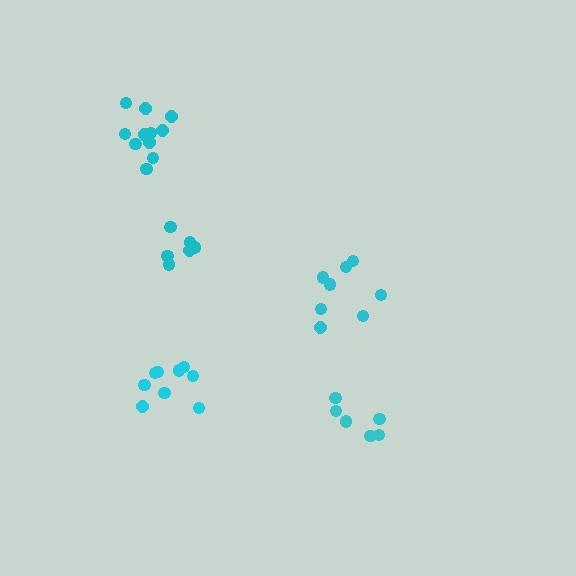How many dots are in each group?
Group 1: 6 dots, Group 2: 8 dots, Group 3: 11 dots, Group 4: 9 dots, Group 5: 6 dots (40 total).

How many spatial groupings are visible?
There are 5 spatial groupings.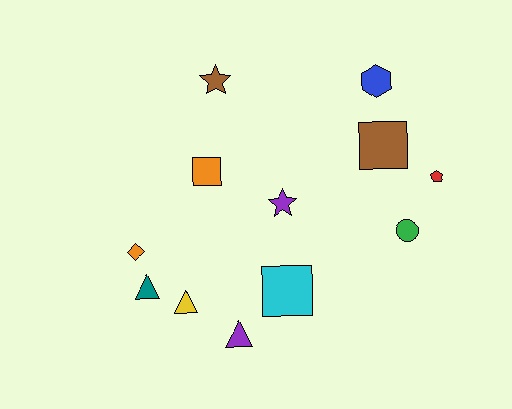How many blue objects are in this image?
There is 1 blue object.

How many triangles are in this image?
There are 3 triangles.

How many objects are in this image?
There are 12 objects.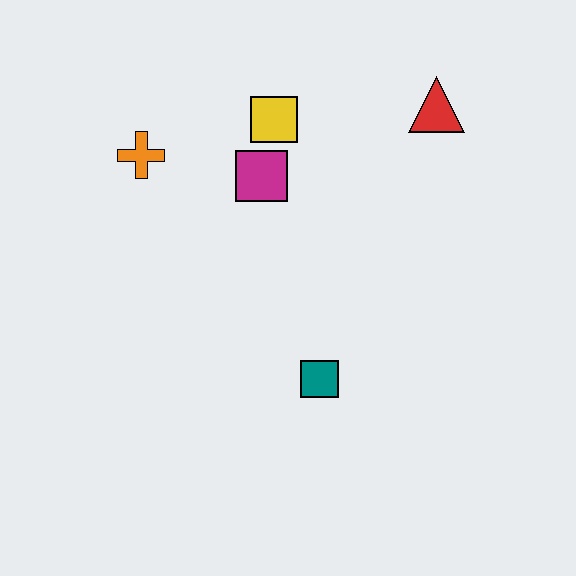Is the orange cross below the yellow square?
Yes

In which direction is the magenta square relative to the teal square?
The magenta square is above the teal square.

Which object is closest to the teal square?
The magenta square is closest to the teal square.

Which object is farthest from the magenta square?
The teal square is farthest from the magenta square.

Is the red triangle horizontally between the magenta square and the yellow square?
No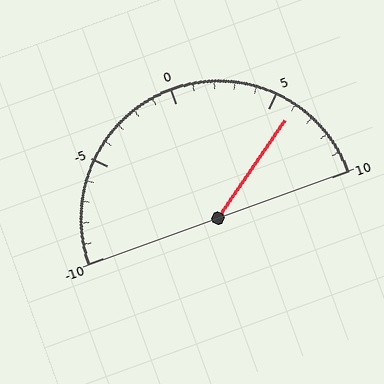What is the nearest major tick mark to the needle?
The nearest major tick mark is 5.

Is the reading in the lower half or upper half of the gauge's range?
The reading is in the upper half of the range (-10 to 10).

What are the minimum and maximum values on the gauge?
The gauge ranges from -10 to 10.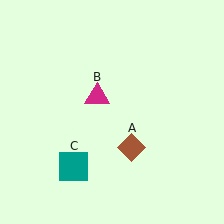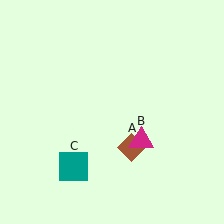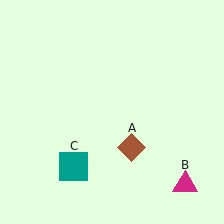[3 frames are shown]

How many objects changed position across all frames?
1 object changed position: magenta triangle (object B).